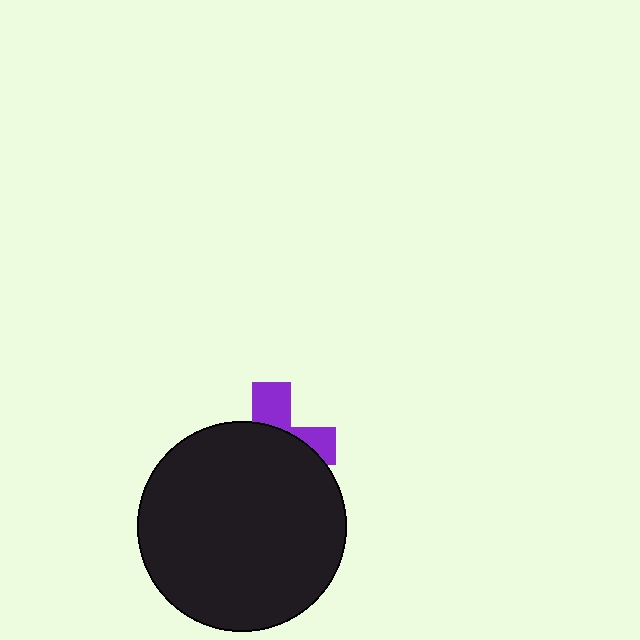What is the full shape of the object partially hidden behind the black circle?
The partially hidden object is a purple cross.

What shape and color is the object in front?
The object in front is a black circle.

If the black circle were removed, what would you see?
You would see the complete purple cross.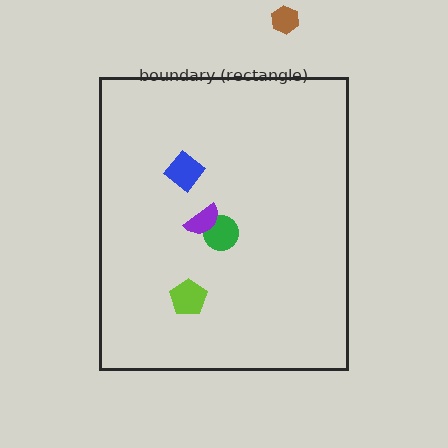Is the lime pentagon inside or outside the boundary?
Inside.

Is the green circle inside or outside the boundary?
Inside.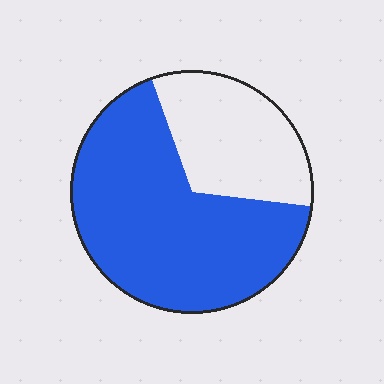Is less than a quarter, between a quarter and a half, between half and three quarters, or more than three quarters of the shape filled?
Between half and three quarters.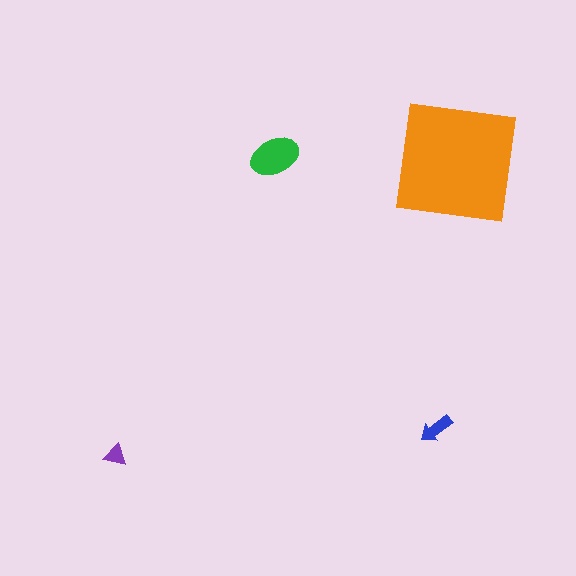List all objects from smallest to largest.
The purple triangle, the blue arrow, the green ellipse, the orange square.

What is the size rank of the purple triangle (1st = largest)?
4th.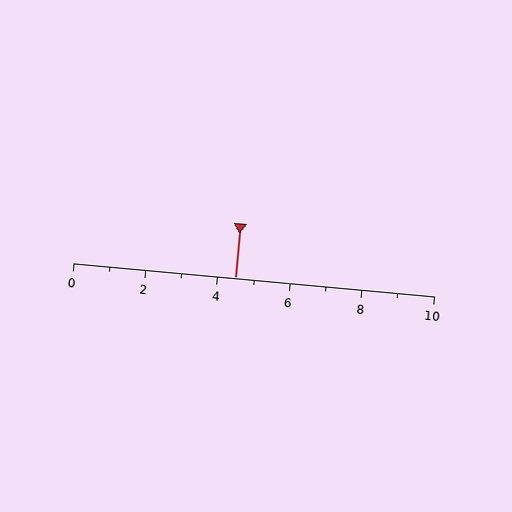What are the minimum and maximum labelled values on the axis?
The axis runs from 0 to 10.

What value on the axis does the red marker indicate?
The marker indicates approximately 4.5.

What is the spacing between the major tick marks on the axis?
The major ticks are spaced 2 apart.